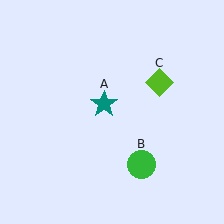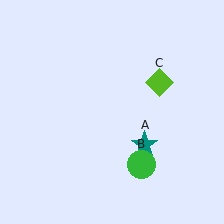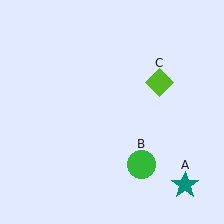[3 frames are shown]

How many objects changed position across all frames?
1 object changed position: teal star (object A).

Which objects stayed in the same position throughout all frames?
Green circle (object B) and lime diamond (object C) remained stationary.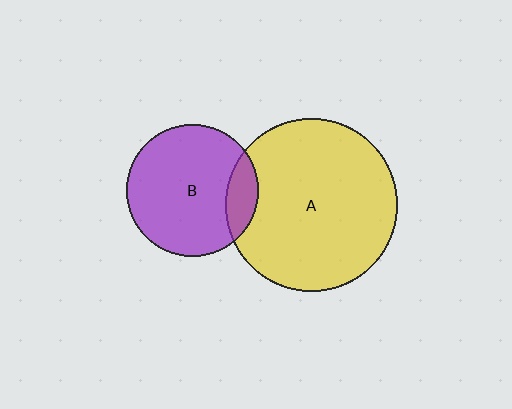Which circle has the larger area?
Circle A (yellow).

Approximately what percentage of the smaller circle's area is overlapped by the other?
Approximately 15%.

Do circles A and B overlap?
Yes.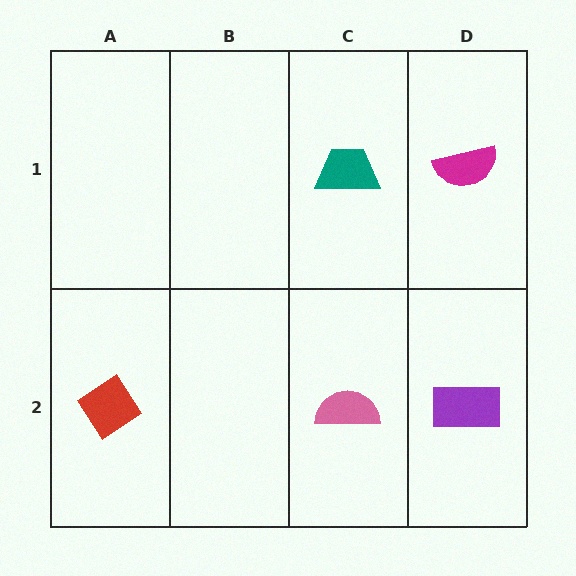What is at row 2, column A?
A red diamond.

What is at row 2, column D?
A purple rectangle.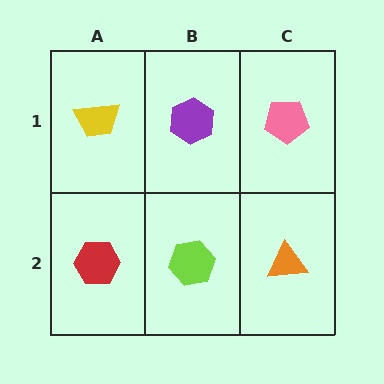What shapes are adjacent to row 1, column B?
A lime hexagon (row 2, column B), a yellow trapezoid (row 1, column A), a pink pentagon (row 1, column C).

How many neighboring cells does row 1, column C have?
2.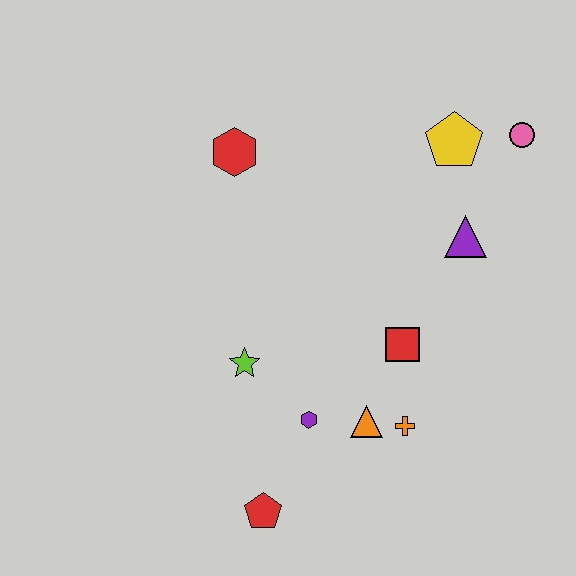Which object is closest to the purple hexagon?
The orange triangle is closest to the purple hexagon.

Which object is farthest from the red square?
The red hexagon is farthest from the red square.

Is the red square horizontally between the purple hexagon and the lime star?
No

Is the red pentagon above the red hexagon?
No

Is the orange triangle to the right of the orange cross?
No